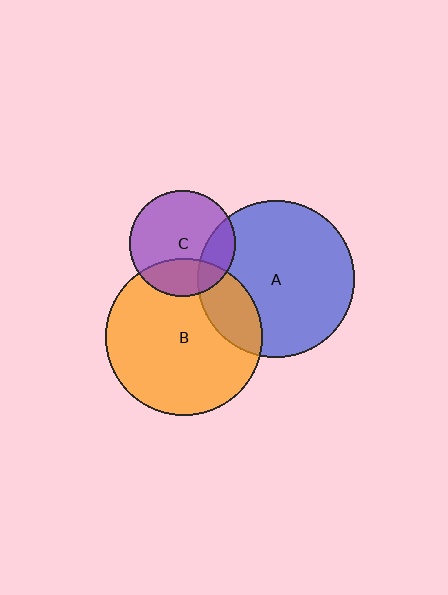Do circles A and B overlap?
Yes.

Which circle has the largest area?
Circle B (orange).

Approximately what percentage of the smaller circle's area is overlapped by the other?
Approximately 20%.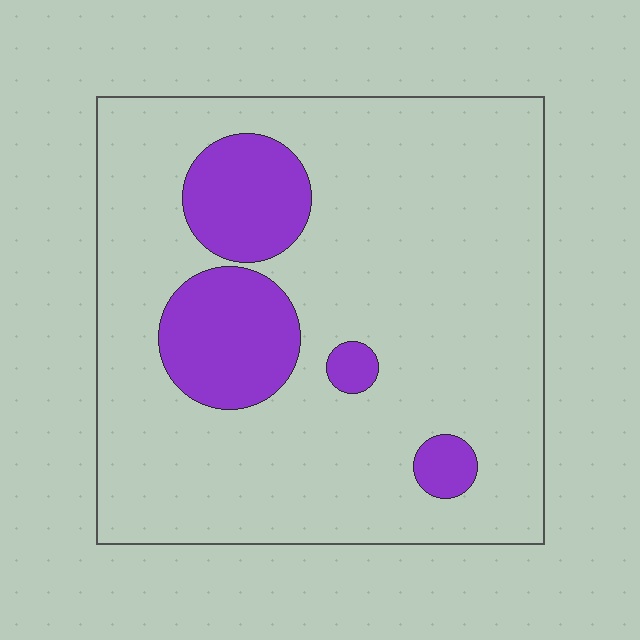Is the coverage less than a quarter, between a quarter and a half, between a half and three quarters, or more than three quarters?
Less than a quarter.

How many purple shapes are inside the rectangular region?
4.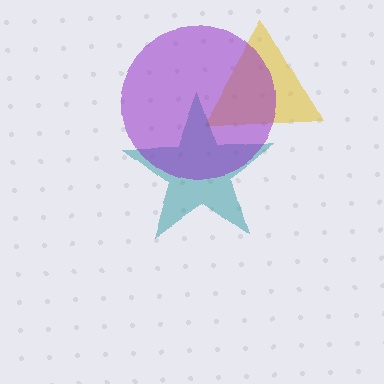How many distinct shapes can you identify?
There are 3 distinct shapes: a yellow triangle, a teal star, a purple circle.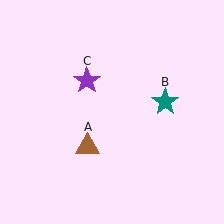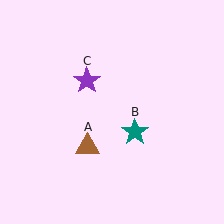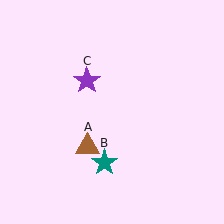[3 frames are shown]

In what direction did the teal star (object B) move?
The teal star (object B) moved down and to the left.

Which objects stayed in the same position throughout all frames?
Brown triangle (object A) and purple star (object C) remained stationary.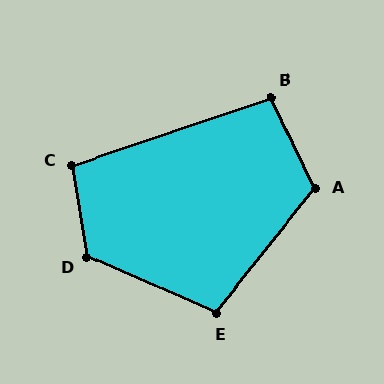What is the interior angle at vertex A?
Approximately 116 degrees (obtuse).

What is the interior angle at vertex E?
Approximately 105 degrees (obtuse).